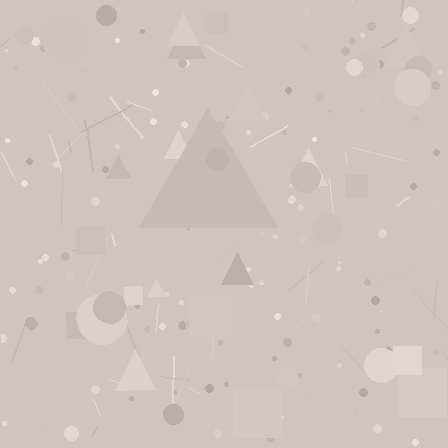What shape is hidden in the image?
A triangle is hidden in the image.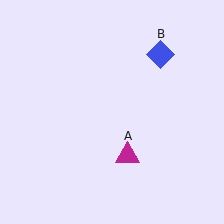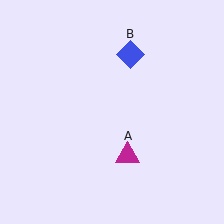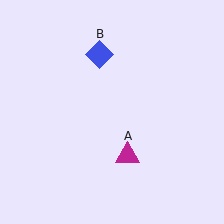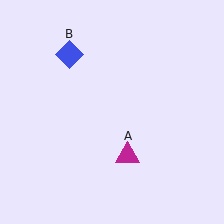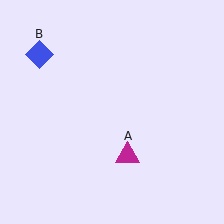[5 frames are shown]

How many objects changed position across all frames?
1 object changed position: blue diamond (object B).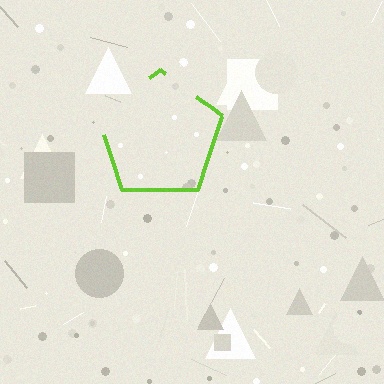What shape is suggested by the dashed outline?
The dashed outline suggests a pentagon.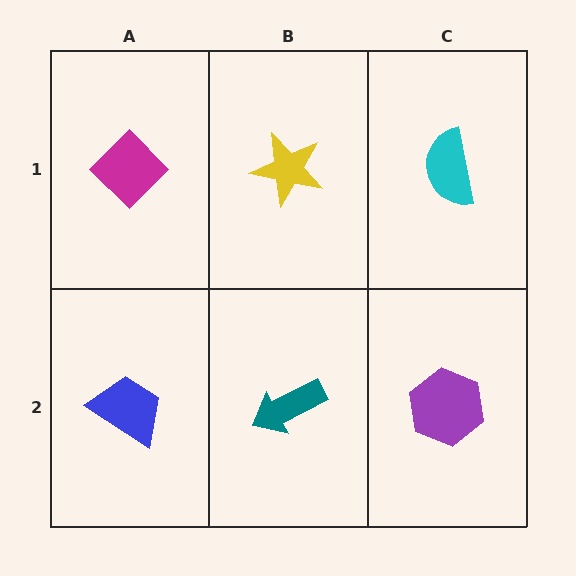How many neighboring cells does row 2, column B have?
3.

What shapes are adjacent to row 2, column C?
A cyan semicircle (row 1, column C), a teal arrow (row 2, column B).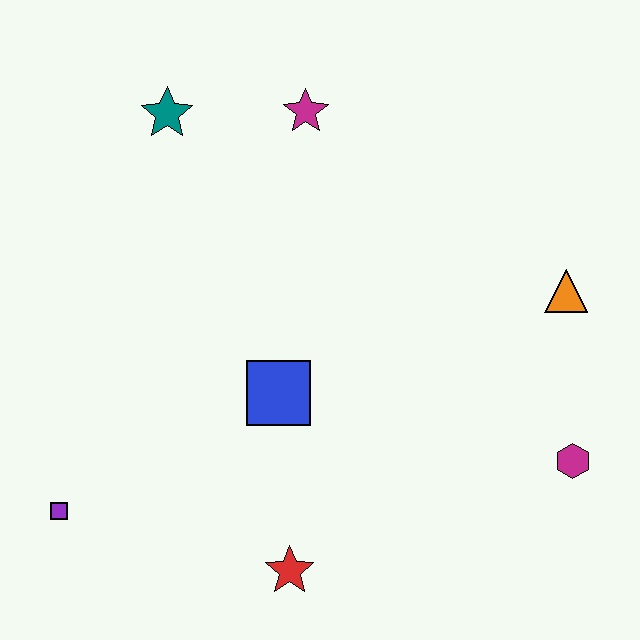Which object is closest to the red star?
The blue square is closest to the red star.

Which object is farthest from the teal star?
The magenta hexagon is farthest from the teal star.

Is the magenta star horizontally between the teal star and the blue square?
No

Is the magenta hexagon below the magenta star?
Yes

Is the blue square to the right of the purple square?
Yes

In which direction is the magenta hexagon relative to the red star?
The magenta hexagon is to the right of the red star.